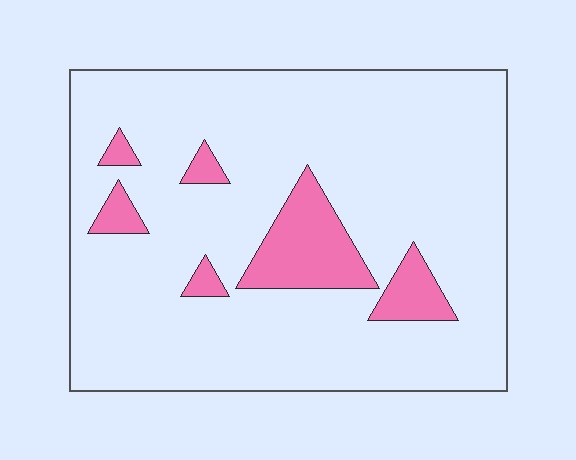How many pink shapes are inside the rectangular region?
6.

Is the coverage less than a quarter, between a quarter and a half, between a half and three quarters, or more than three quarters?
Less than a quarter.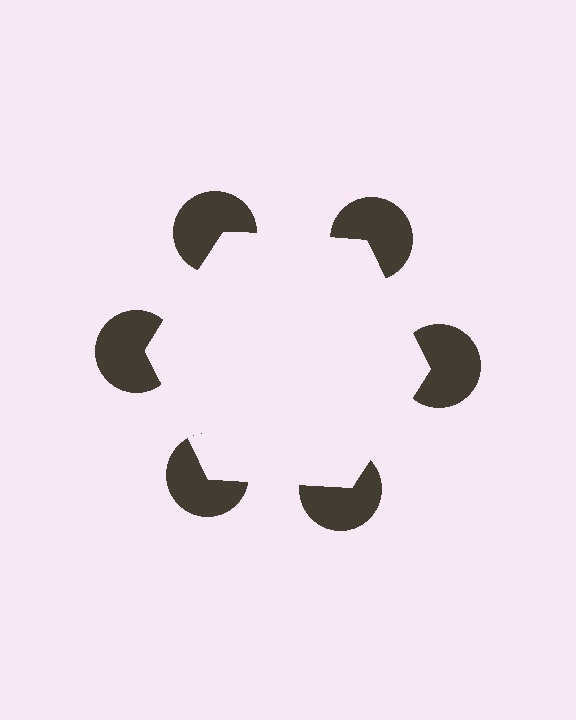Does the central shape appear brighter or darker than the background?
It typically appears slightly brighter than the background, even though no actual brightness change is drawn.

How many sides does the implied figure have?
6 sides.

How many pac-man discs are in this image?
There are 6 — one at each vertex of the illusory hexagon.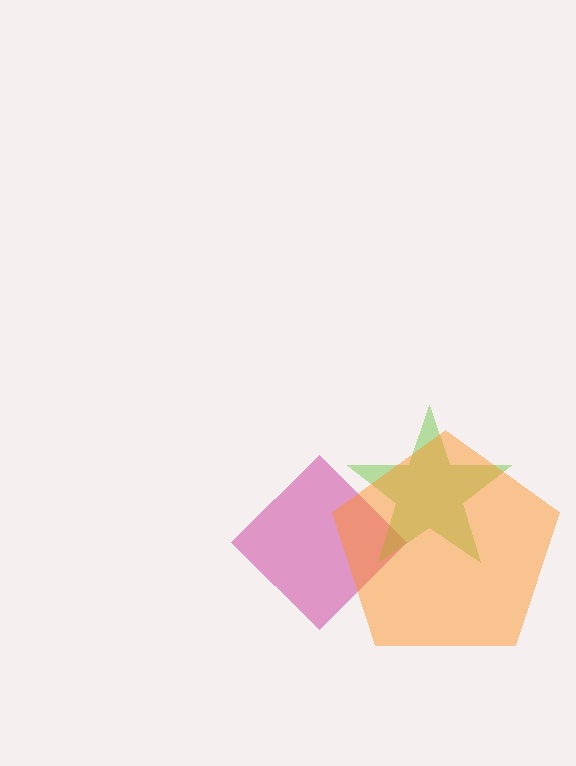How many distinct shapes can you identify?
There are 3 distinct shapes: a magenta diamond, a lime star, an orange pentagon.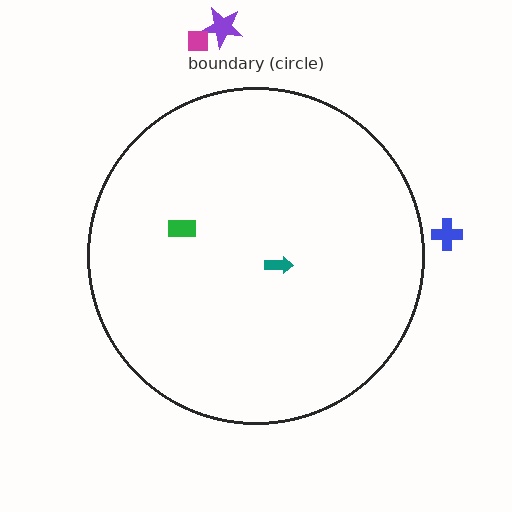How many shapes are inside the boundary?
2 inside, 3 outside.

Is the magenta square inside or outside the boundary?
Outside.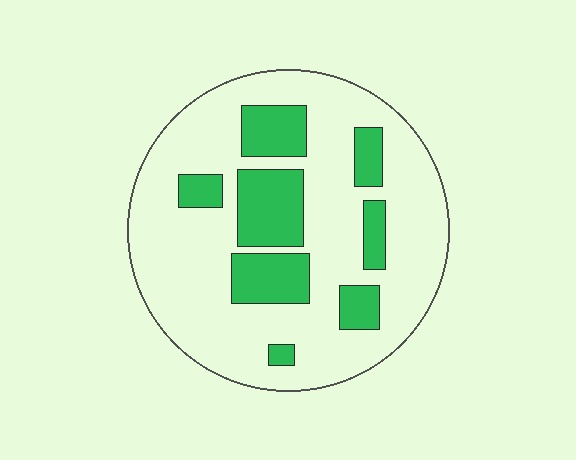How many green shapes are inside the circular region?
8.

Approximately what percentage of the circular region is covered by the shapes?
Approximately 25%.